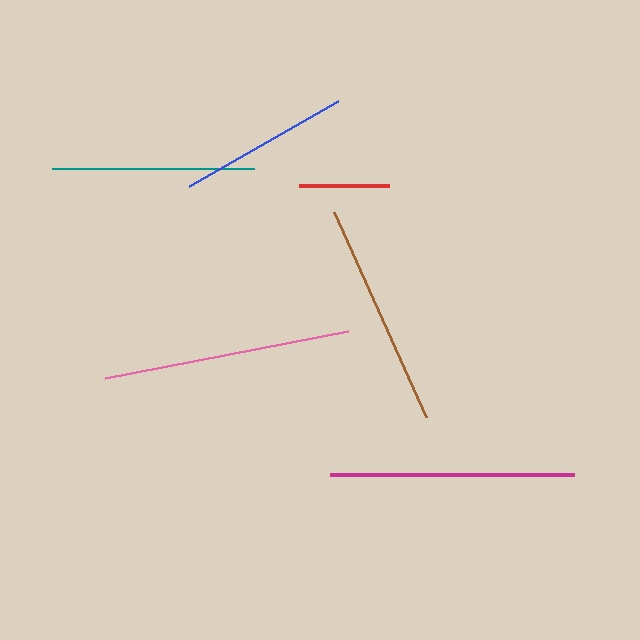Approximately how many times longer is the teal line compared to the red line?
The teal line is approximately 2.2 times the length of the red line.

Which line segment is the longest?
The pink line is the longest at approximately 247 pixels.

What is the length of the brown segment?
The brown segment is approximately 224 pixels long.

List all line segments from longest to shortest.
From longest to shortest: pink, magenta, brown, teal, blue, red.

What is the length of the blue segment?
The blue segment is approximately 171 pixels long.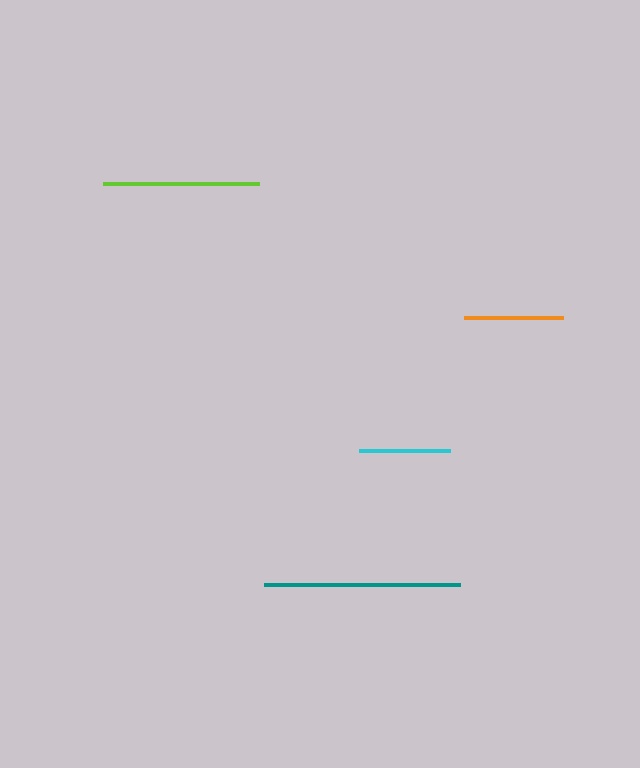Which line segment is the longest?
The teal line is the longest at approximately 197 pixels.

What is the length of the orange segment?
The orange segment is approximately 98 pixels long.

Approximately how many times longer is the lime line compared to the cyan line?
The lime line is approximately 1.7 times the length of the cyan line.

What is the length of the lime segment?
The lime segment is approximately 156 pixels long.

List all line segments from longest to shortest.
From longest to shortest: teal, lime, orange, cyan.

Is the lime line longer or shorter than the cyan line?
The lime line is longer than the cyan line.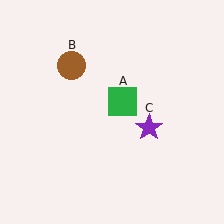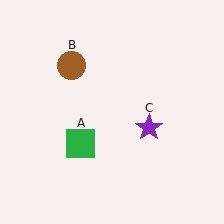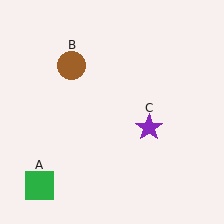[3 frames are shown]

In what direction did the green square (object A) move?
The green square (object A) moved down and to the left.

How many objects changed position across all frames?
1 object changed position: green square (object A).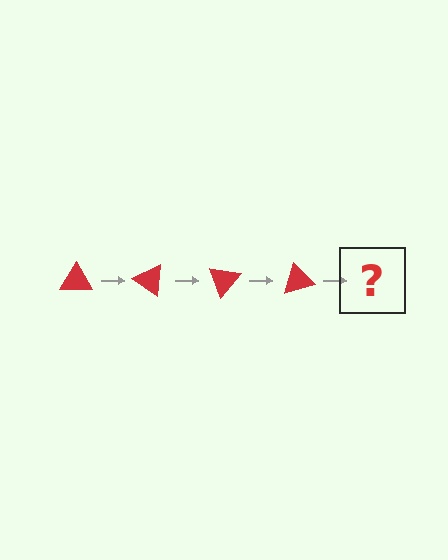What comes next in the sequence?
The next element should be a red triangle rotated 140 degrees.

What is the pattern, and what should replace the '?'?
The pattern is that the triangle rotates 35 degrees each step. The '?' should be a red triangle rotated 140 degrees.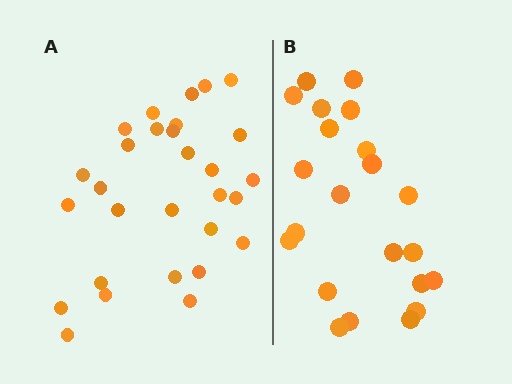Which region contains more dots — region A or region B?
Region A (the left region) has more dots.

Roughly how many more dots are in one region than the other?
Region A has roughly 8 or so more dots than region B.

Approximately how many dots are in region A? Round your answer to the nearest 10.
About 30 dots. (The exact count is 29, which rounds to 30.)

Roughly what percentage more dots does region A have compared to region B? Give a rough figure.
About 30% more.